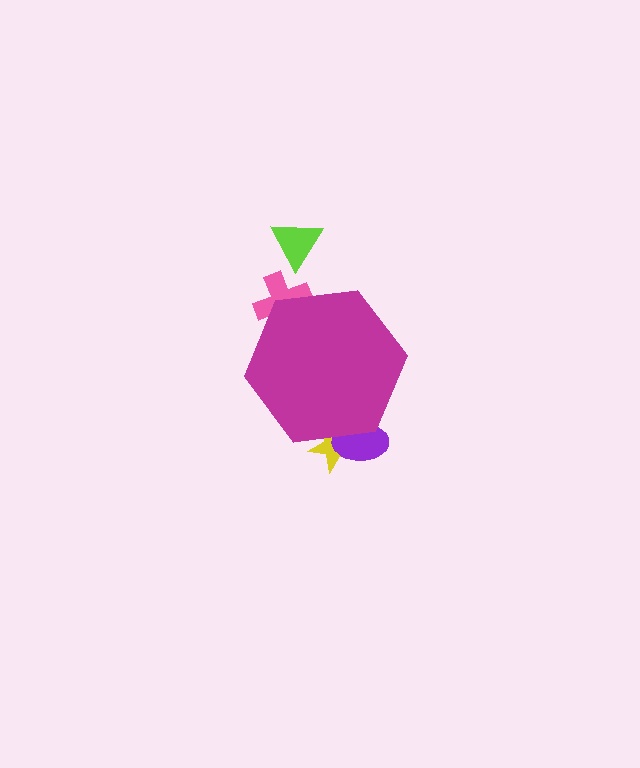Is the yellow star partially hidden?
Yes, the yellow star is partially hidden behind the magenta hexagon.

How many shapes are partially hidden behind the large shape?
3 shapes are partially hidden.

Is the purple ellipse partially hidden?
Yes, the purple ellipse is partially hidden behind the magenta hexagon.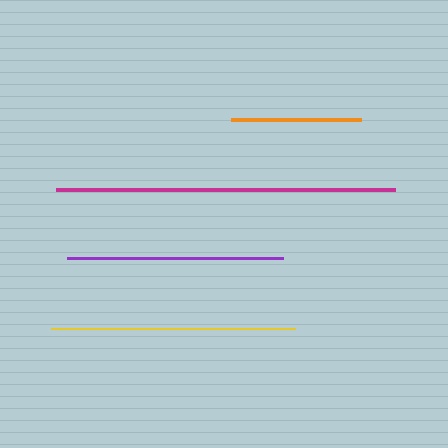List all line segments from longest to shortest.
From longest to shortest: magenta, yellow, purple, orange.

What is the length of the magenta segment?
The magenta segment is approximately 339 pixels long.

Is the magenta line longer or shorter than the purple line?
The magenta line is longer than the purple line.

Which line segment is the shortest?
The orange line is the shortest at approximately 130 pixels.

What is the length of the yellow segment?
The yellow segment is approximately 243 pixels long.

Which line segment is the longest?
The magenta line is the longest at approximately 339 pixels.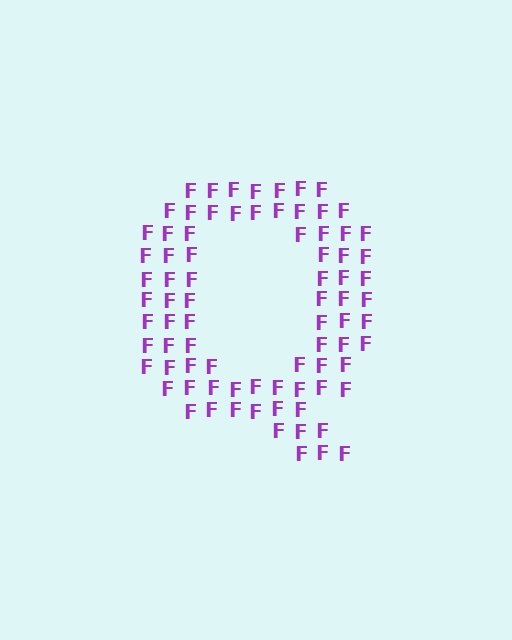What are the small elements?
The small elements are letter F's.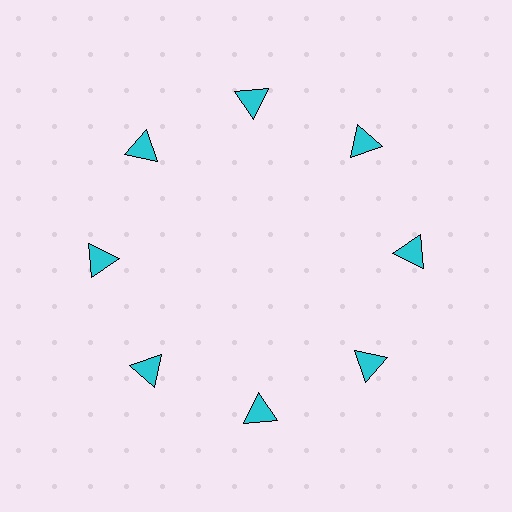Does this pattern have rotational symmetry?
Yes, this pattern has 8-fold rotational symmetry. It looks the same after rotating 45 degrees around the center.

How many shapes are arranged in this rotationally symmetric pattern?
There are 8 shapes, arranged in 8 groups of 1.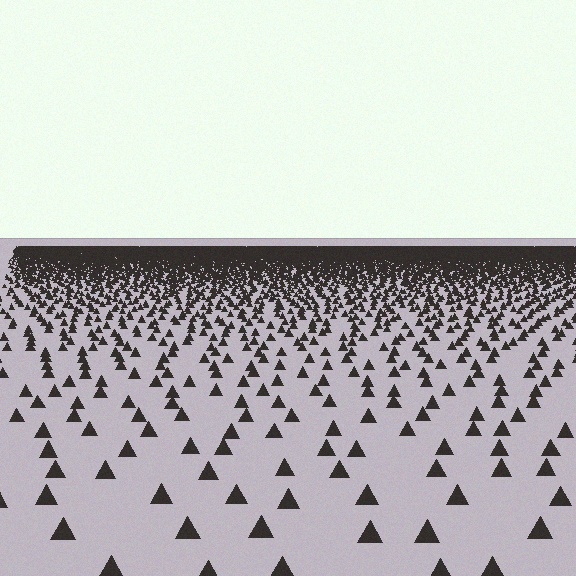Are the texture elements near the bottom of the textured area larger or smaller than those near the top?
Larger. Near the bottom, elements are closer to the viewer and appear at a bigger on-screen size.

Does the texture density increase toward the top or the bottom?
Density increases toward the top.